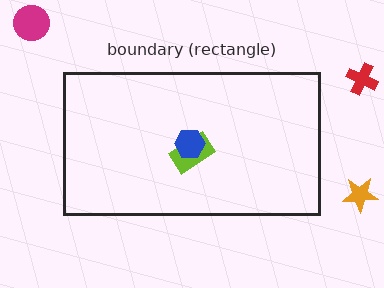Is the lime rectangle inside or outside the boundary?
Inside.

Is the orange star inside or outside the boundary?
Outside.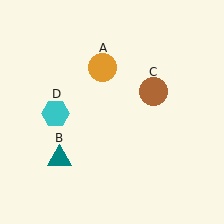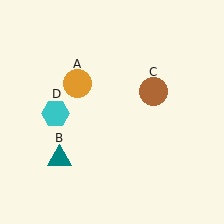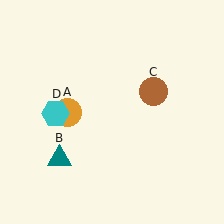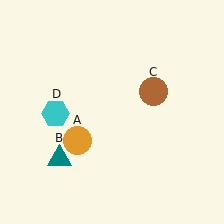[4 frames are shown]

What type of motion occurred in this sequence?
The orange circle (object A) rotated counterclockwise around the center of the scene.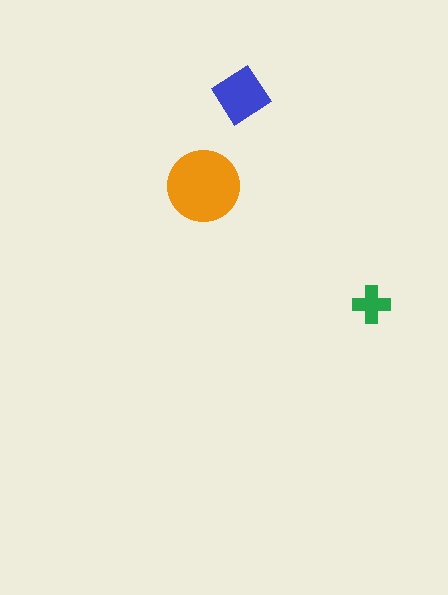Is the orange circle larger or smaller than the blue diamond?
Larger.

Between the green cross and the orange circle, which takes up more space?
The orange circle.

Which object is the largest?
The orange circle.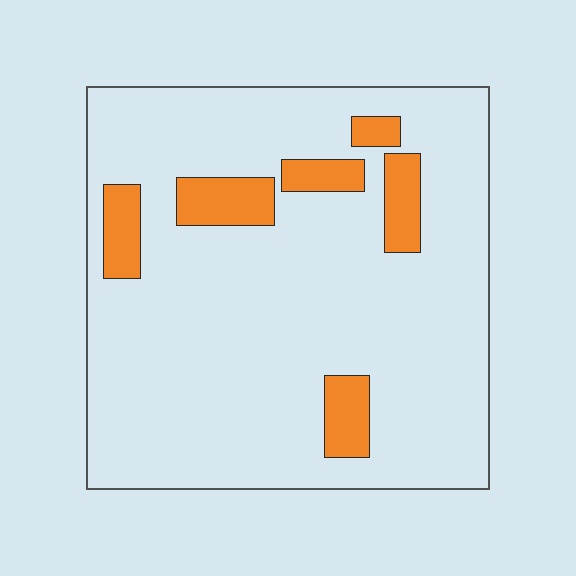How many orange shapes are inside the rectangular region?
6.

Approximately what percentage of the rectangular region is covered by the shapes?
Approximately 10%.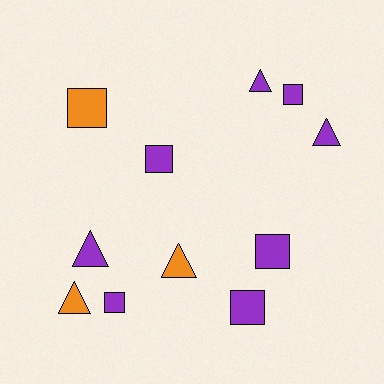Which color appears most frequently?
Purple, with 8 objects.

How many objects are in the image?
There are 11 objects.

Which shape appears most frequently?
Square, with 6 objects.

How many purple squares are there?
There are 5 purple squares.